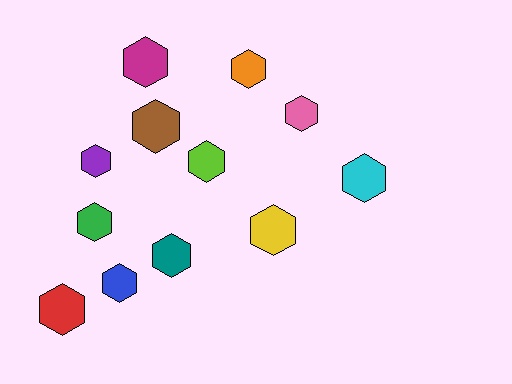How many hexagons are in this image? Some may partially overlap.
There are 12 hexagons.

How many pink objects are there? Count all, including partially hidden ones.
There is 1 pink object.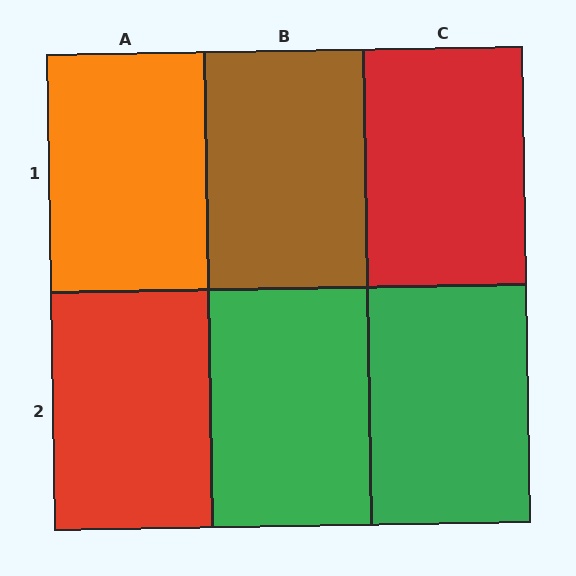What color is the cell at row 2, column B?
Green.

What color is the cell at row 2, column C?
Green.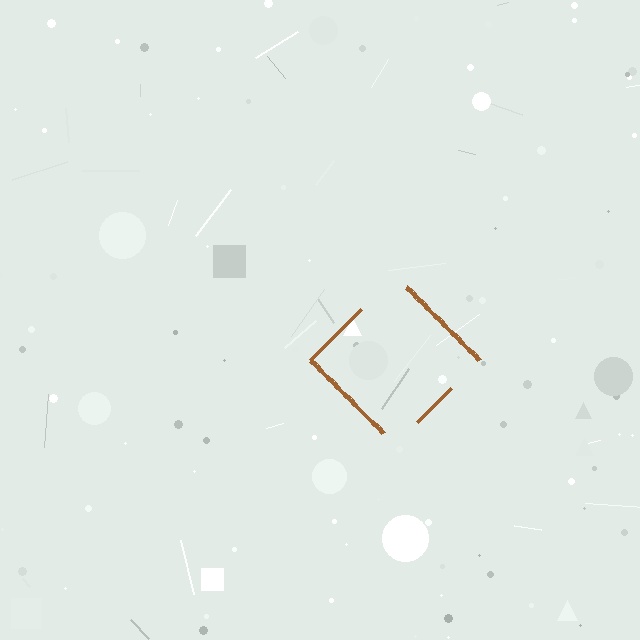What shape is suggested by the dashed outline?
The dashed outline suggests a diamond.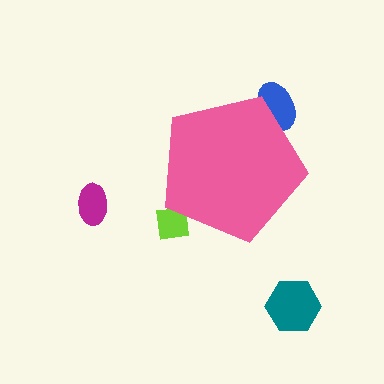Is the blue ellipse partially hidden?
Yes, the blue ellipse is partially hidden behind the pink pentagon.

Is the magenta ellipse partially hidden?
No, the magenta ellipse is fully visible.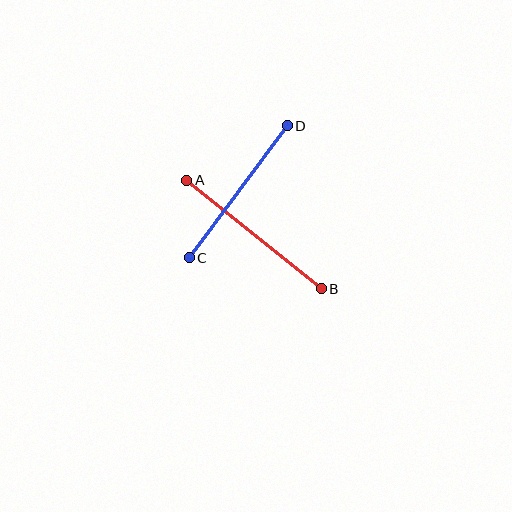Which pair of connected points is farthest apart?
Points A and B are farthest apart.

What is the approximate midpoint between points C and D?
The midpoint is at approximately (238, 192) pixels.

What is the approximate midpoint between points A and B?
The midpoint is at approximately (254, 235) pixels.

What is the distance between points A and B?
The distance is approximately 173 pixels.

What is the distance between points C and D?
The distance is approximately 164 pixels.